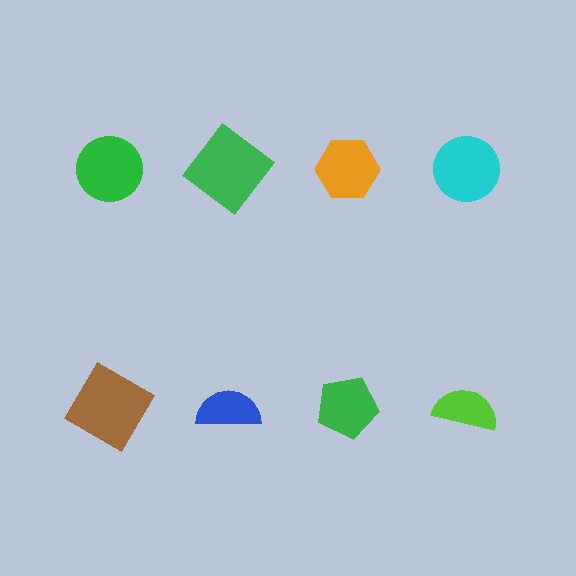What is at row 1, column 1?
A green circle.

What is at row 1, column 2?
A green diamond.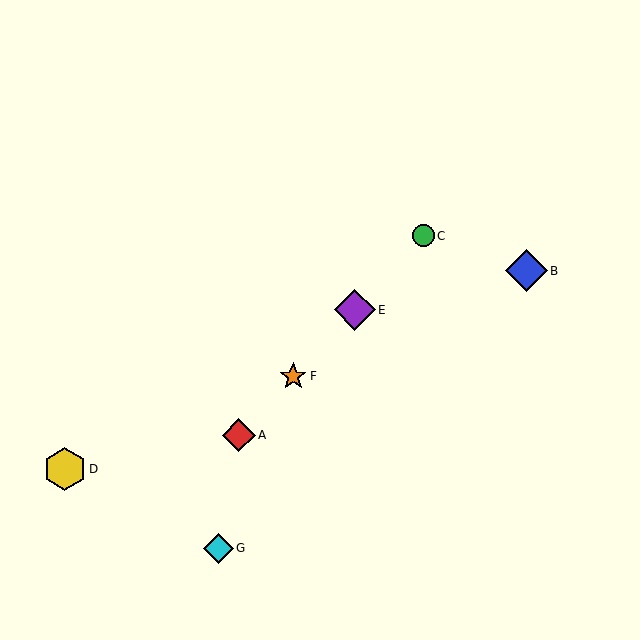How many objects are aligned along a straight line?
4 objects (A, C, E, F) are aligned along a straight line.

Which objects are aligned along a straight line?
Objects A, C, E, F are aligned along a straight line.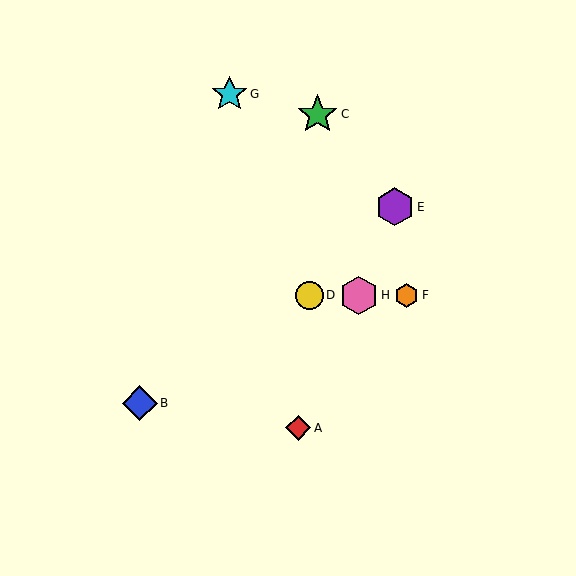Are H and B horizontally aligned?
No, H is at y≈295 and B is at y≈403.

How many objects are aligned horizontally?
3 objects (D, F, H) are aligned horizontally.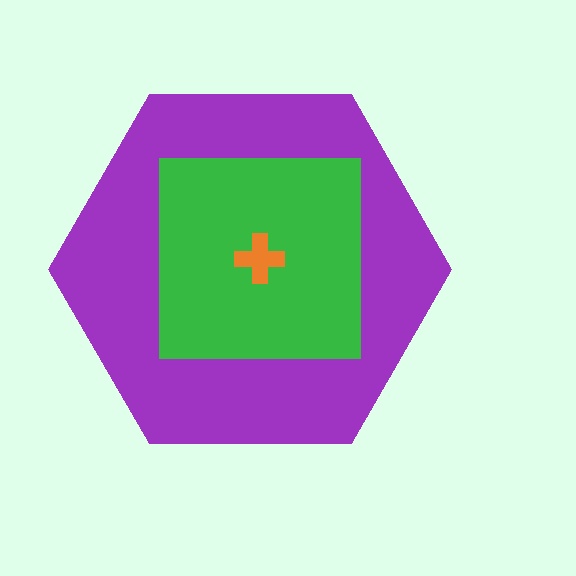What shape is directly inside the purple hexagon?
The green square.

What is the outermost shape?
The purple hexagon.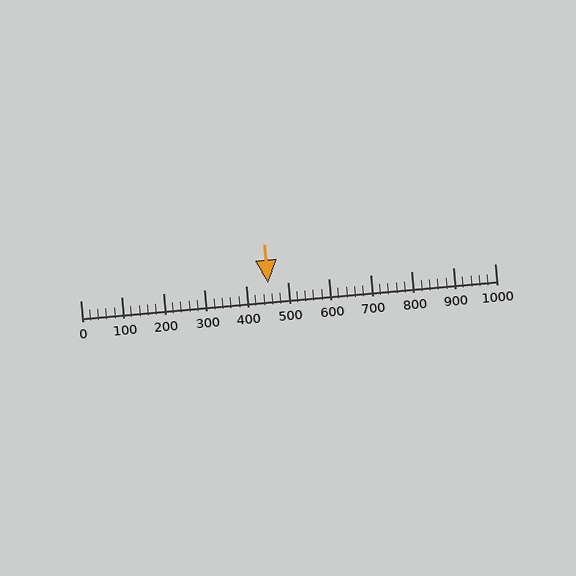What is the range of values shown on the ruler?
The ruler shows values from 0 to 1000.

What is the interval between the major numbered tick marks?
The major tick marks are spaced 100 units apart.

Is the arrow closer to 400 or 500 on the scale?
The arrow is closer to 500.